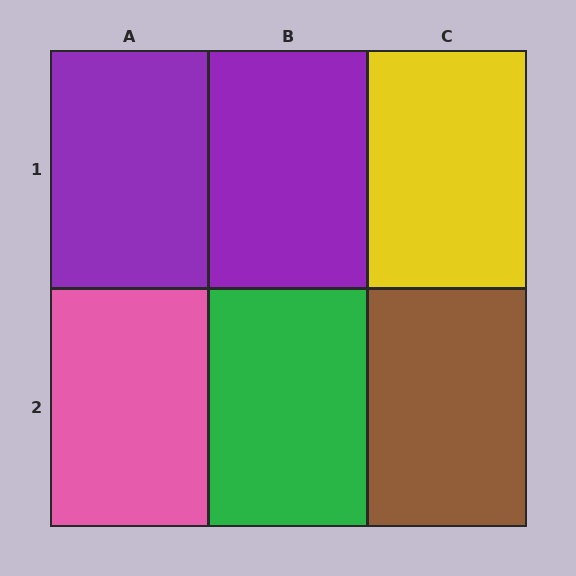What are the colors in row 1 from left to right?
Purple, purple, yellow.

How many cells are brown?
1 cell is brown.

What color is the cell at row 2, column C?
Brown.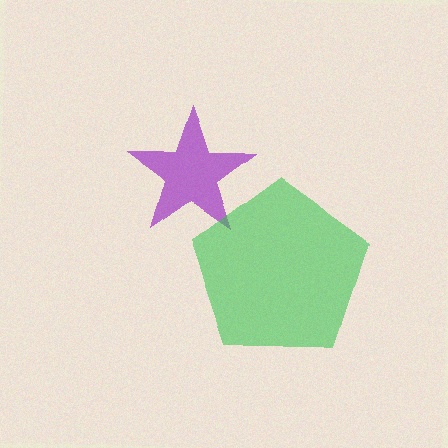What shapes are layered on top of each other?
The layered shapes are: a purple star, a green pentagon.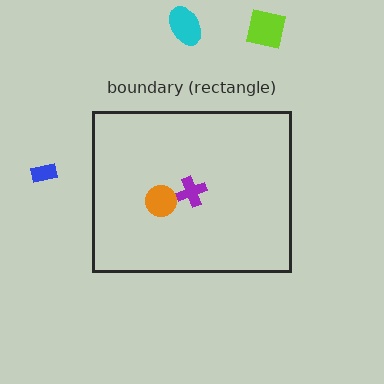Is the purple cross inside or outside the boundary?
Inside.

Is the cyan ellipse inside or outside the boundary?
Outside.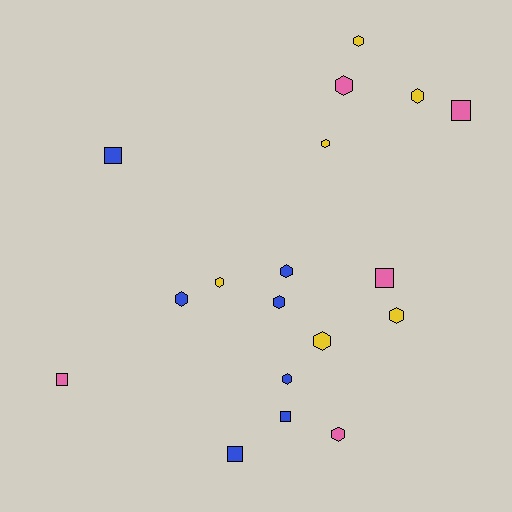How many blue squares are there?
There are 3 blue squares.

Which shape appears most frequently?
Hexagon, with 12 objects.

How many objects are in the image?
There are 18 objects.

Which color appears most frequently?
Blue, with 7 objects.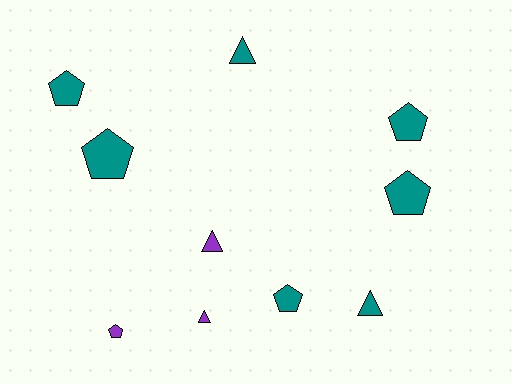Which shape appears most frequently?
Pentagon, with 6 objects.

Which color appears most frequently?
Teal, with 7 objects.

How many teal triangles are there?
There are 2 teal triangles.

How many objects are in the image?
There are 10 objects.